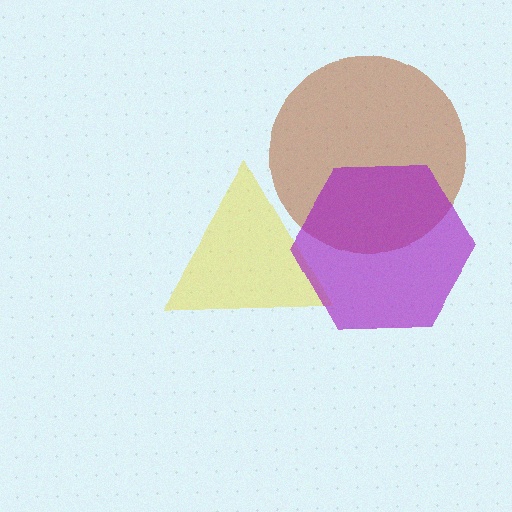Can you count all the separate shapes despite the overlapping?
Yes, there are 3 separate shapes.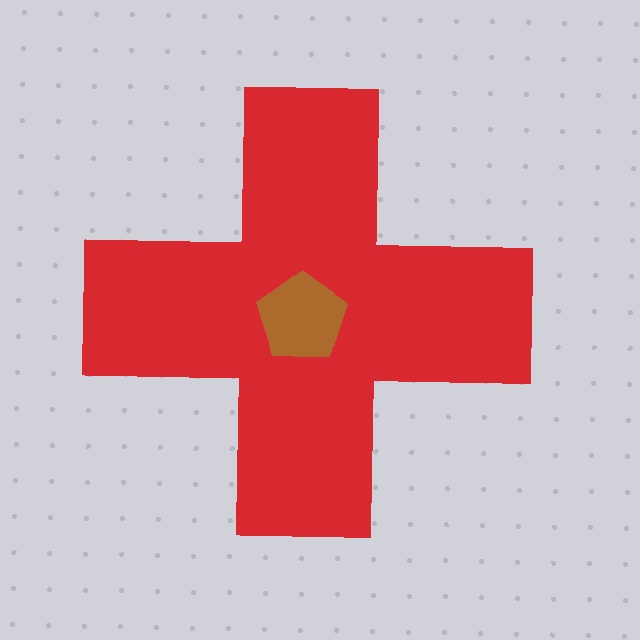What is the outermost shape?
The red cross.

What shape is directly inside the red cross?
The brown pentagon.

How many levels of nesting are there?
2.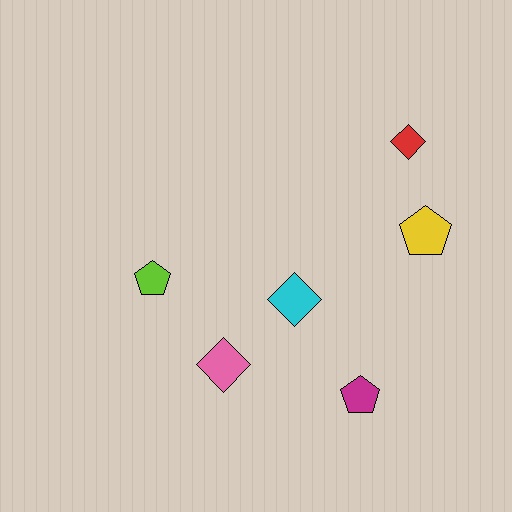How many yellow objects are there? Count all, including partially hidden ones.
There is 1 yellow object.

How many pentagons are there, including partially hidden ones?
There are 3 pentagons.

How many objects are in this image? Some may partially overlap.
There are 6 objects.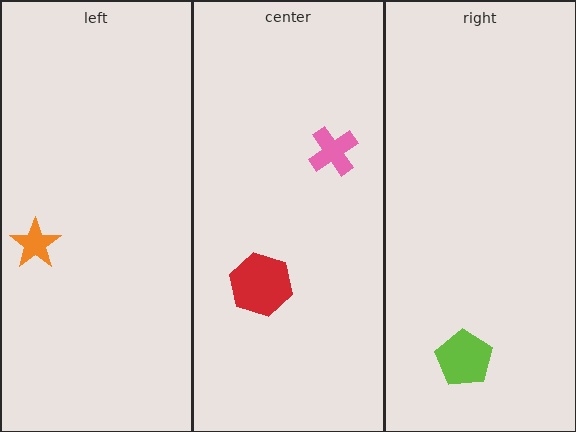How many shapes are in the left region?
1.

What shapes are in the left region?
The orange star.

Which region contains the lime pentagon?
The right region.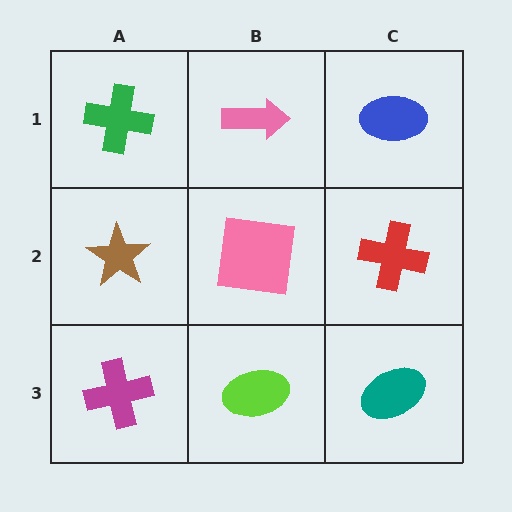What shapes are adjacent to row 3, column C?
A red cross (row 2, column C), a lime ellipse (row 3, column B).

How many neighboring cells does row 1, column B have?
3.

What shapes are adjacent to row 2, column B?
A pink arrow (row 1, column B), a lime ellipse (row 3, column B), a brown star (row 2, column A), a red cross (row 2, column C).